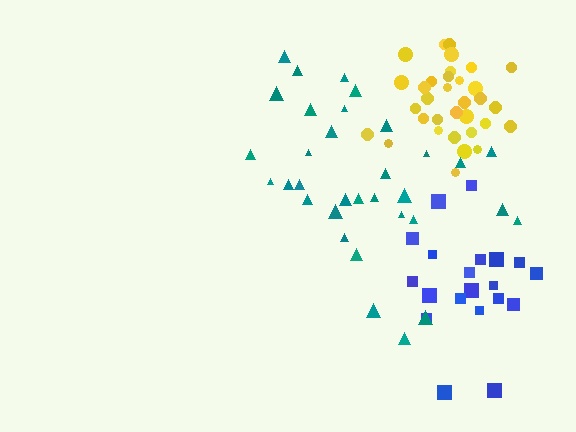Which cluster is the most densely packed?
Yellow.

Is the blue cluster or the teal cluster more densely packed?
Teal.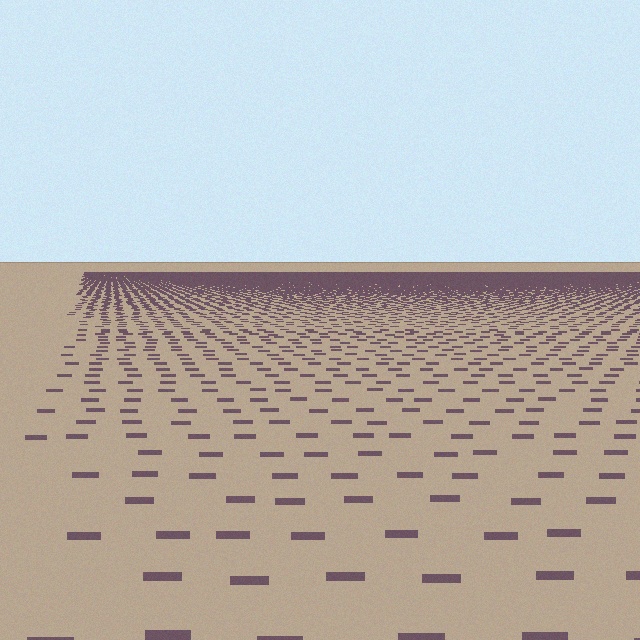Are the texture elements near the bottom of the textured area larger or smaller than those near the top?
Larger. Near the bottom, elements are closer to the viewer and appear at a bigger on-screen size.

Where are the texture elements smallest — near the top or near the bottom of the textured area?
Near the top.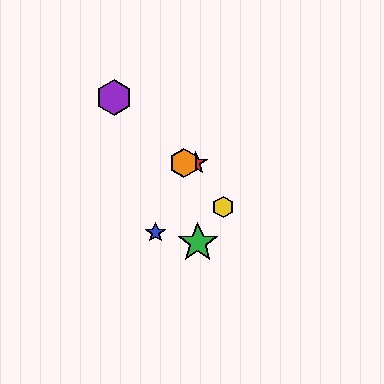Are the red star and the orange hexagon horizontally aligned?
Yes, both are at y≈163.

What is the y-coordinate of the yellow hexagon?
The yellow hexagon is at y≈207.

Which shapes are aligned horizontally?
The red star, the orange hexagon are aligned horizontally.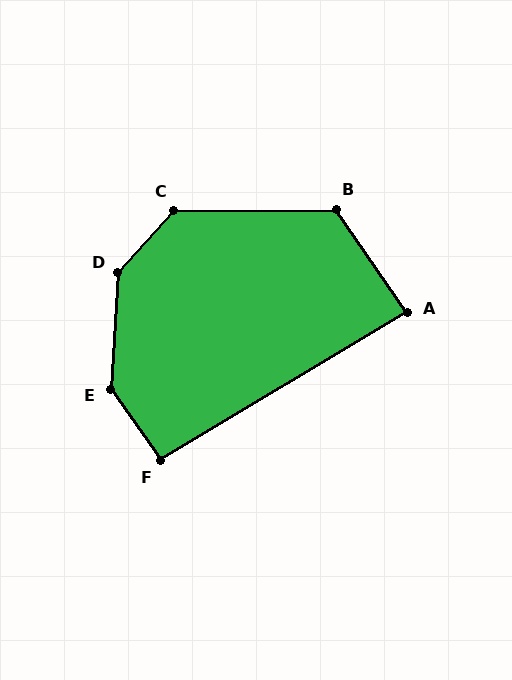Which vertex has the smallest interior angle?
A, at approximately 87 degrees.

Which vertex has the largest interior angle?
D, at approximately 142 degrees.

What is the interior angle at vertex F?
Approximately 94 degrees (approximately right).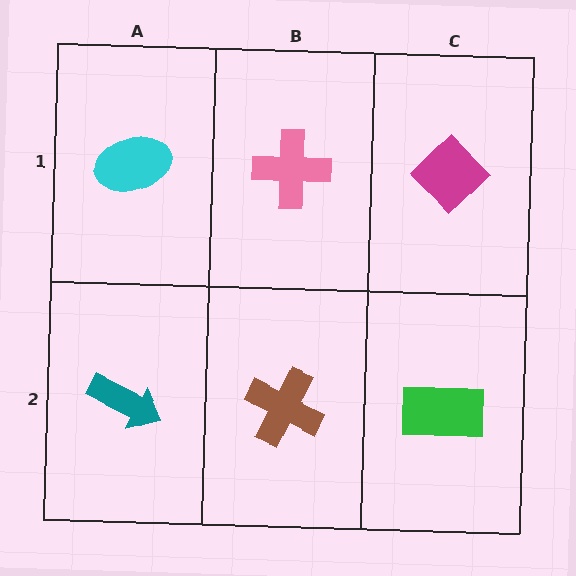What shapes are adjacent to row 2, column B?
A pink cross (row 1, column B), a teal arrow (row 2, column A), a green rectangle (row 2, column C).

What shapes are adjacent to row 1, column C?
A green rectangle (row 2, column C), a pink cross (row 1, column B).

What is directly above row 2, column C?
A magenta diamond.